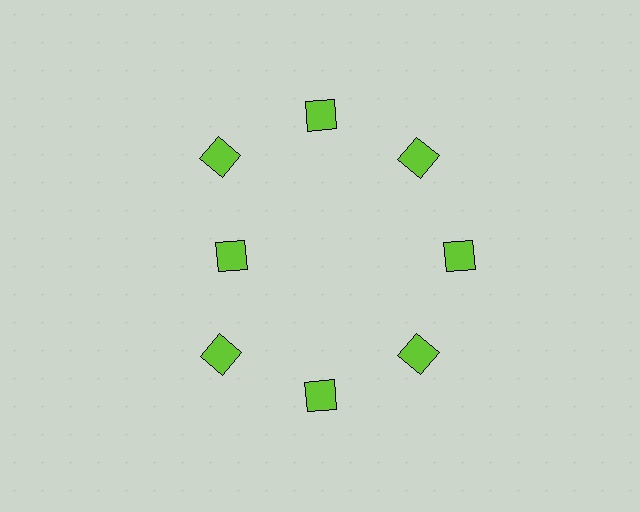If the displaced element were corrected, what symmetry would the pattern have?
It would have 8-fold rotational symmetry — the pattern would map onto itself every 45 degrees.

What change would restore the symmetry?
The symmetry would be restored by moving it outward, back onto the ring so that all 8 diamonds sit at equal angles and equal distance from the center.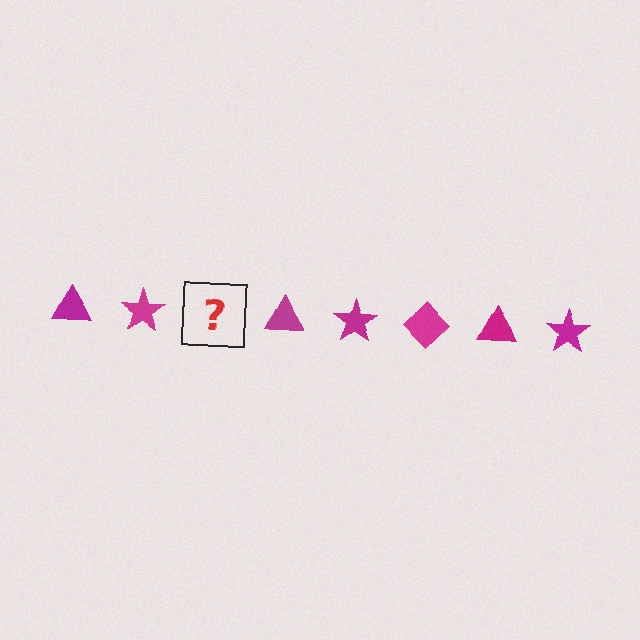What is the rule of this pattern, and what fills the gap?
The rule is that the pattern cycles through triangle, star, diamond shapes in magenta. The gap should be filled with a magenta diamond.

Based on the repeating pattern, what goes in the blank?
The blank should be a magenta diamond.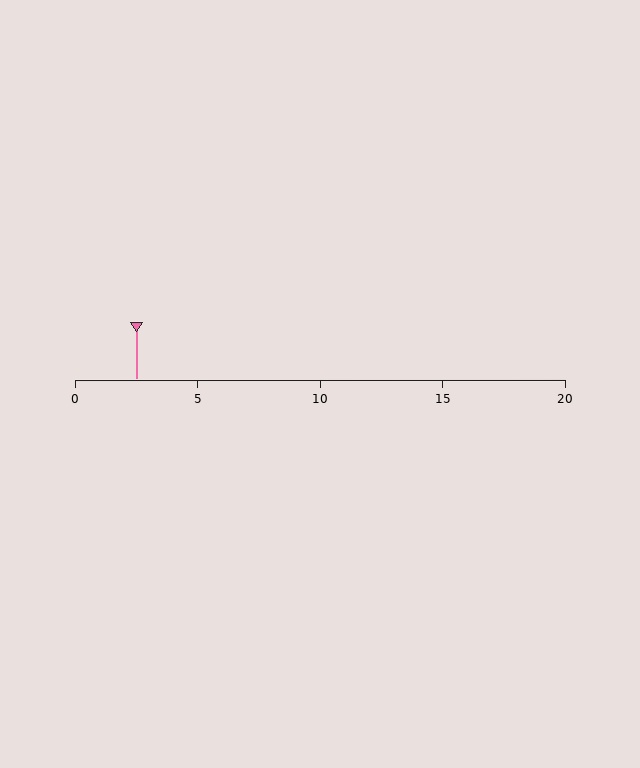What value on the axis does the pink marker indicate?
The marker indicates approximately 2.5.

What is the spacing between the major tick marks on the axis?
The major ticks are spaced 5 apart.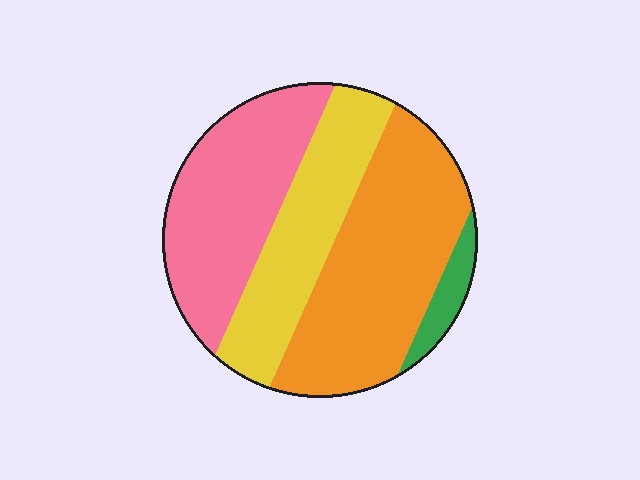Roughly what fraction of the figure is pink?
Pink covers 31% of the figure.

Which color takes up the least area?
Green, at roughly 5%.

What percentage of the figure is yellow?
Yellow covers around 25% of the figure.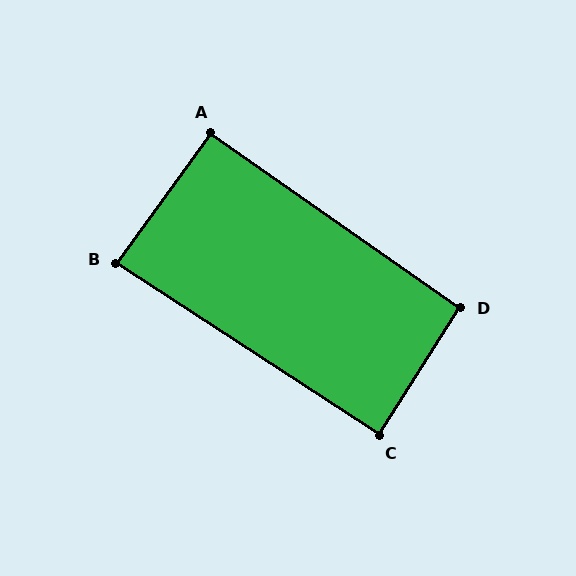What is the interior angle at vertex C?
Approximately 89 degrees (approximately right).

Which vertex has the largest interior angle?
D, at approximately 93 degrees.